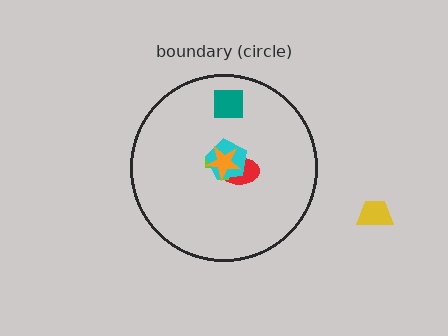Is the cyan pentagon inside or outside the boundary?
Inside.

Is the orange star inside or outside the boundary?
Inside.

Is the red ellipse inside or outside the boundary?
Inside.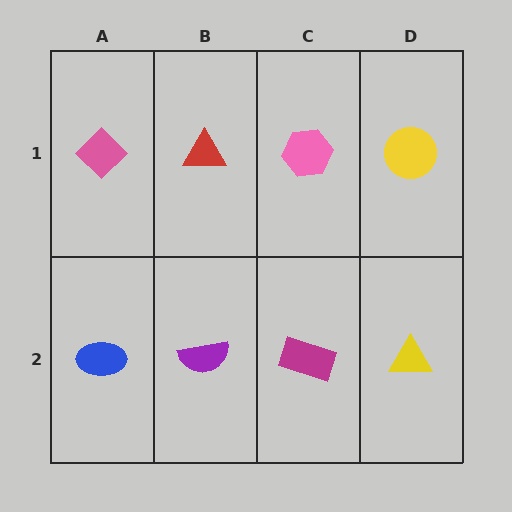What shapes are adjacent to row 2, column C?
A pink hexagon (row 1, column C), a purple semicircle (row 2, column B), a yellow triangle (row 2, column D).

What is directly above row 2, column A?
A pink diamond.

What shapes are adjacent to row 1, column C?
A magenta rectangle (row 2, column C), a red triangle (row 1, column B), a yellow circle (row 1, column D).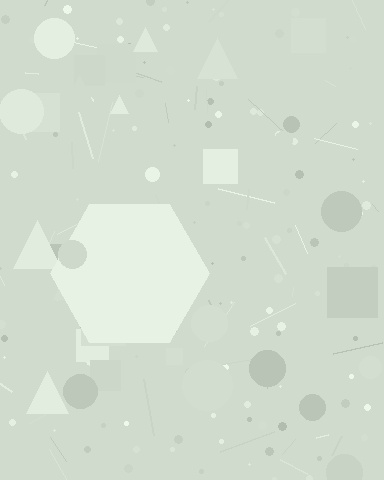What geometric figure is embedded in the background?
A hexagon is embedded in the background.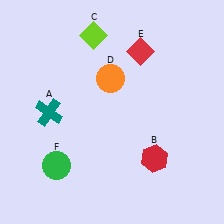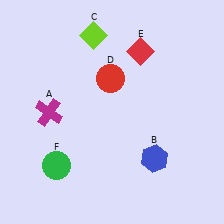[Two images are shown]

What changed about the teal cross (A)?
In Image 1, A is teal. In Image 2, it changed to magenta.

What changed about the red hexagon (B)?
In Image 1, B is red. In Image 2, it changed to blue.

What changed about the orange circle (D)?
In Image 1, D is orange. In Image 2, it changed to red.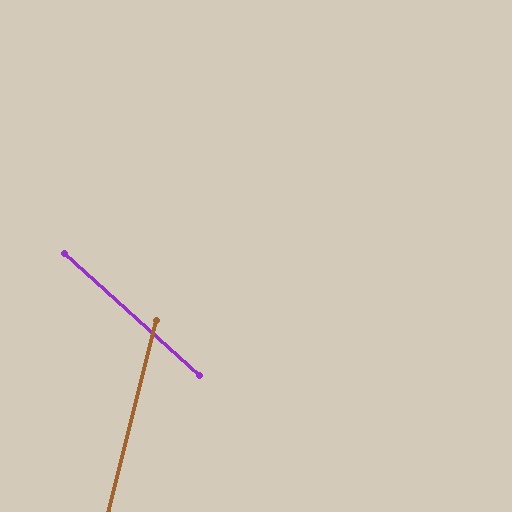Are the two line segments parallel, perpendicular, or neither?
Neither parallel nor perpendicular — they differ by about 62°.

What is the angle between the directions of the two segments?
Approximately 62 degrees.